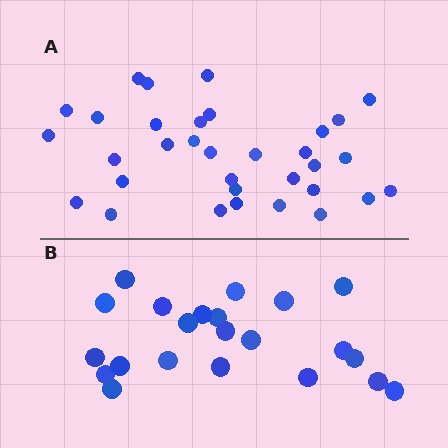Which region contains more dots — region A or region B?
Region A (the top region) has more dots.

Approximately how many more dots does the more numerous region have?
Region A has roughly 12 or so more dots than region B.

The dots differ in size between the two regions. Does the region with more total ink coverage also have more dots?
No. Region B has more total ink coverage because its dots are larger, but region A actually contains more individual dots. Total area can be misleading — the number of items is what matters here.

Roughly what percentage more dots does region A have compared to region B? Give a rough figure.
About 50% more.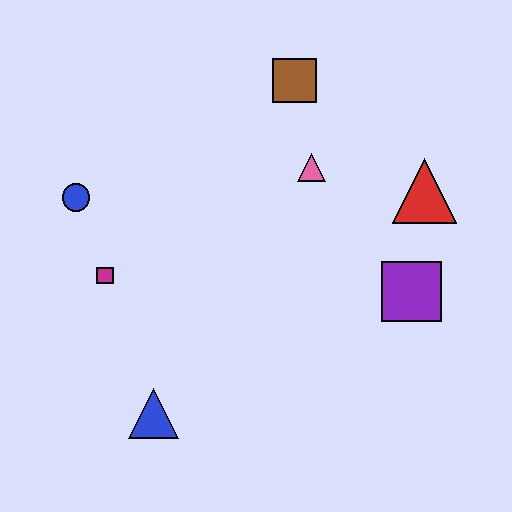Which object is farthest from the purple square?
The blue circle is farthest from the purple square.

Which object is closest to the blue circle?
The magenta square is closest to the blue circle.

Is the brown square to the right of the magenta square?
Yes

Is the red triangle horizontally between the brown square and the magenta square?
No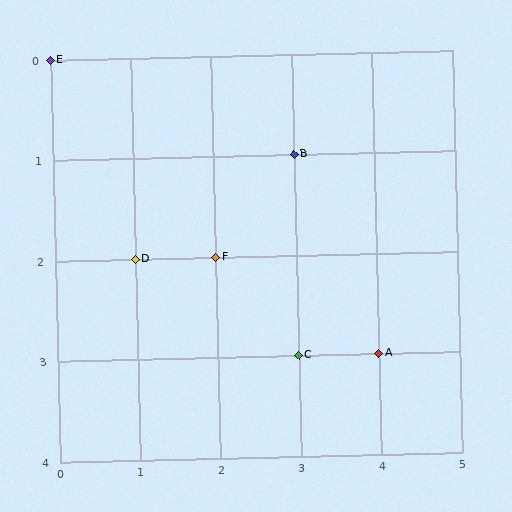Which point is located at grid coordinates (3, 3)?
Point C is at (3, 3).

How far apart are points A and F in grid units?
Points A and F are 2 columns and 1 row apart (about 2.2 grid units diagonally).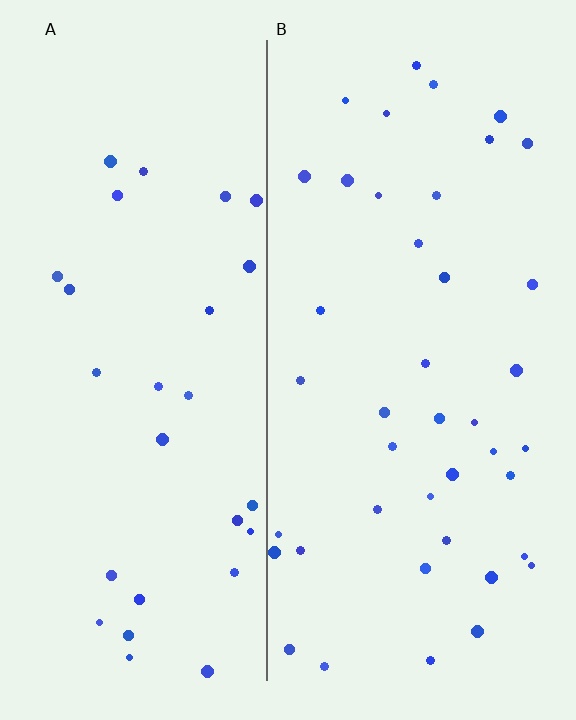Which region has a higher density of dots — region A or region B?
B (the right).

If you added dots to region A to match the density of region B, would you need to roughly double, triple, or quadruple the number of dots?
Approximately double.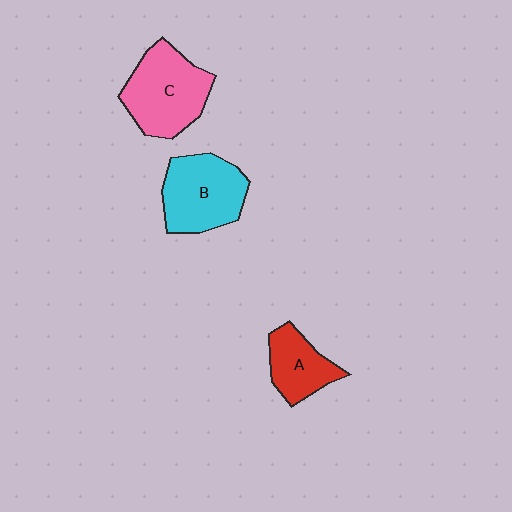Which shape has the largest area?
Shape C (pink).